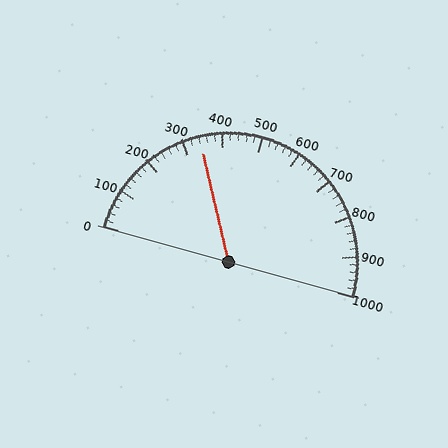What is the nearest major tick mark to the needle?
The nearest major tick mark is 300.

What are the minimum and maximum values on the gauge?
The gauge ranges from 0 to 1000.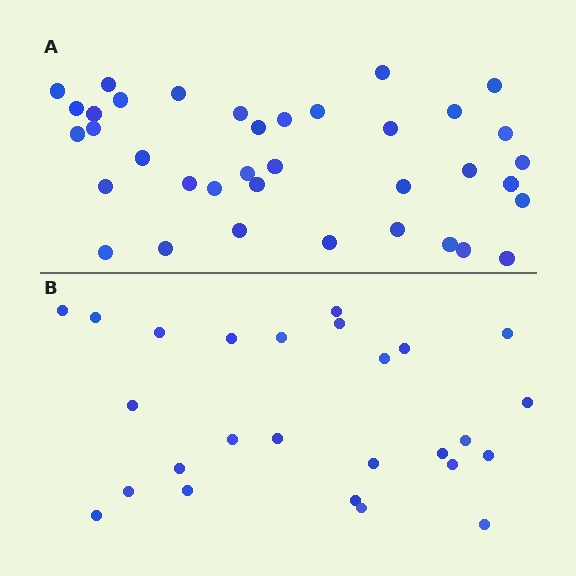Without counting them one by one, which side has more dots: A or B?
Region A (the top region) has more dots.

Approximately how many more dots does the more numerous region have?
Region A has roughly 12 or so more dots than region B.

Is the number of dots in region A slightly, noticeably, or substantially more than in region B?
Region A has noticeably more, but not dramatically so. The ratio is roughly 1.4 to 1.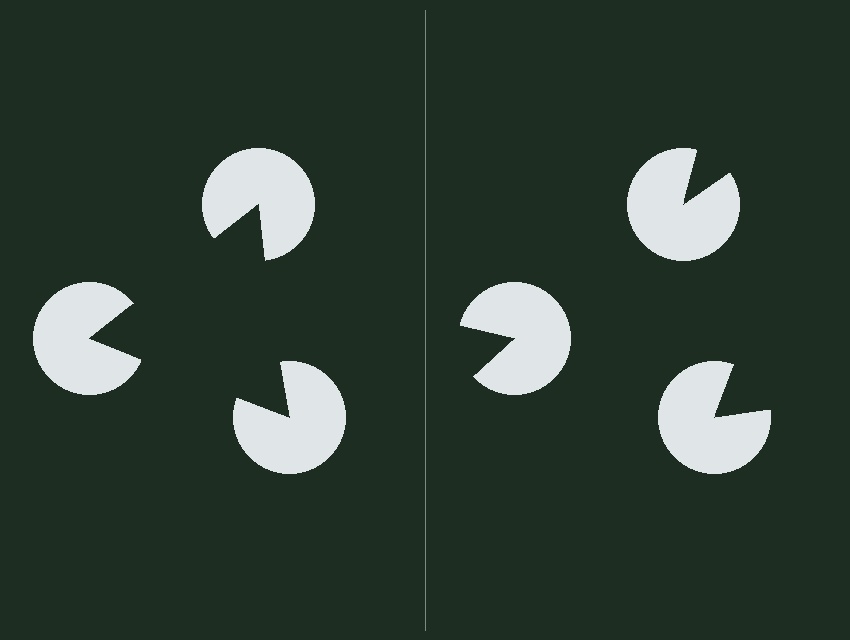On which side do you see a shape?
An illusory triangle appears on the left side. On the right side the wedge cuts are rotated, so no coherent shape forms.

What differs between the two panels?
The pac-man discs are positioned identically on both sides; only the wedge orientations differ. On the left they align to a triangle; on the right they are misaligned.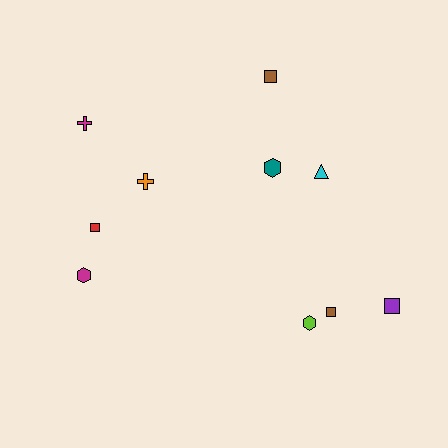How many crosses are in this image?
There are 2 crosses.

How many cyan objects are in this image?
There is 1 cyan object.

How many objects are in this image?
There are 10 objects.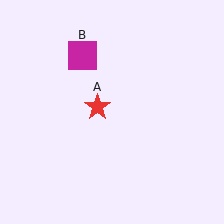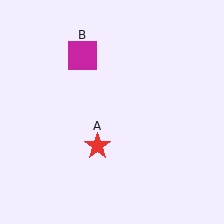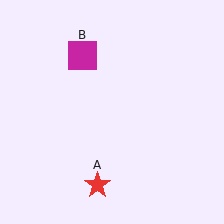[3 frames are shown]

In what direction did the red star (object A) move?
The red star (object A) moved down.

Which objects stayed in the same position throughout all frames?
Magenta square (object B) remained stationary.